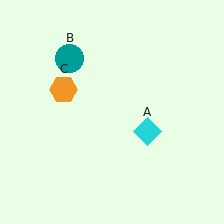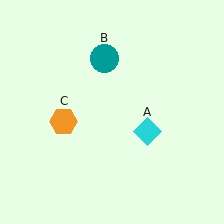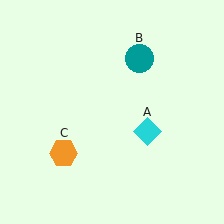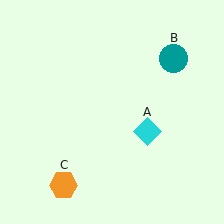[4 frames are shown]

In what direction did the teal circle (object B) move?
The teal circle (object B) moved right.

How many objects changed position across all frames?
2 objects changed position: teal circle (object B), orange hexagon (object C).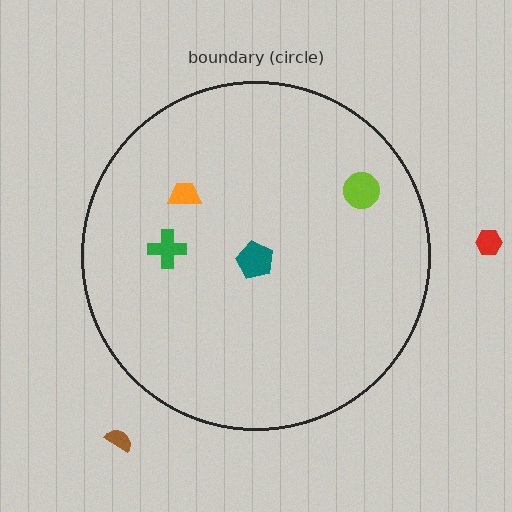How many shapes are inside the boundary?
4 inside, 2 outside.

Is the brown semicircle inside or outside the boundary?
Outside.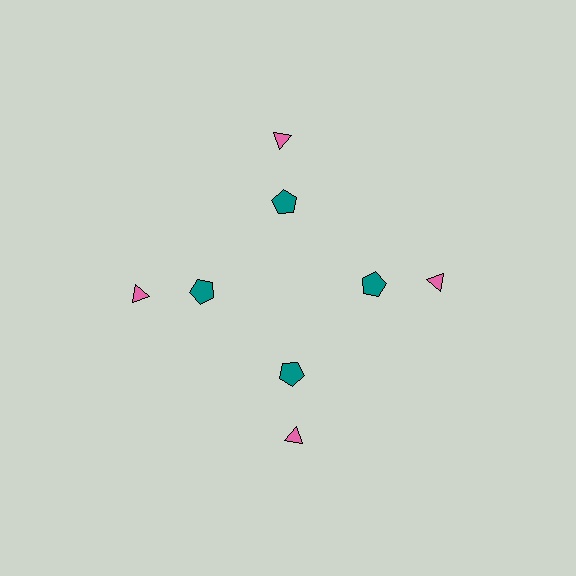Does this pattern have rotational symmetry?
Yes, this pattern has 4-fold rotational symmetry. It looks the same after rotating 90 degrees around the center.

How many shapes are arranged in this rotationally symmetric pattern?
There are 8 shapes, arranged in 4 groups of 2.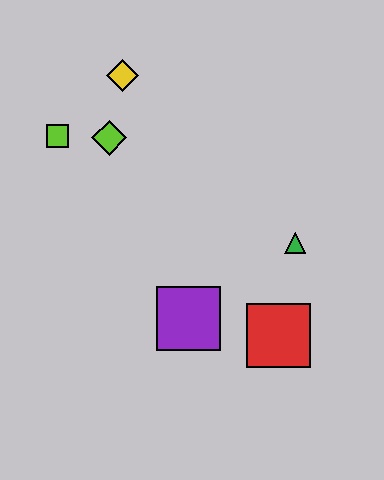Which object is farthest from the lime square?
The red square is farthest from the lime square.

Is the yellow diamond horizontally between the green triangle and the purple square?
No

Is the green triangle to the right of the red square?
Yes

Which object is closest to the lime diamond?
The lime square is closest to the lime diamond.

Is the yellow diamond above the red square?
Yes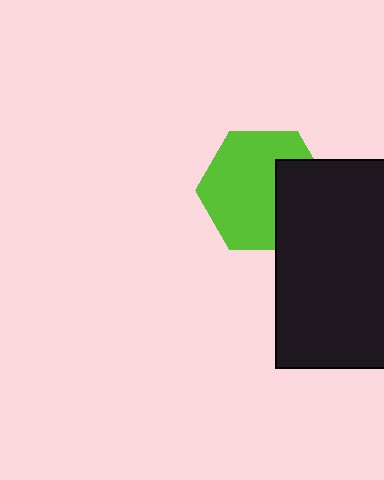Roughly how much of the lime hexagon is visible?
Most of it is visible (roughly 69%).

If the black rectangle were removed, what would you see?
You would see the complete lime hexagon.